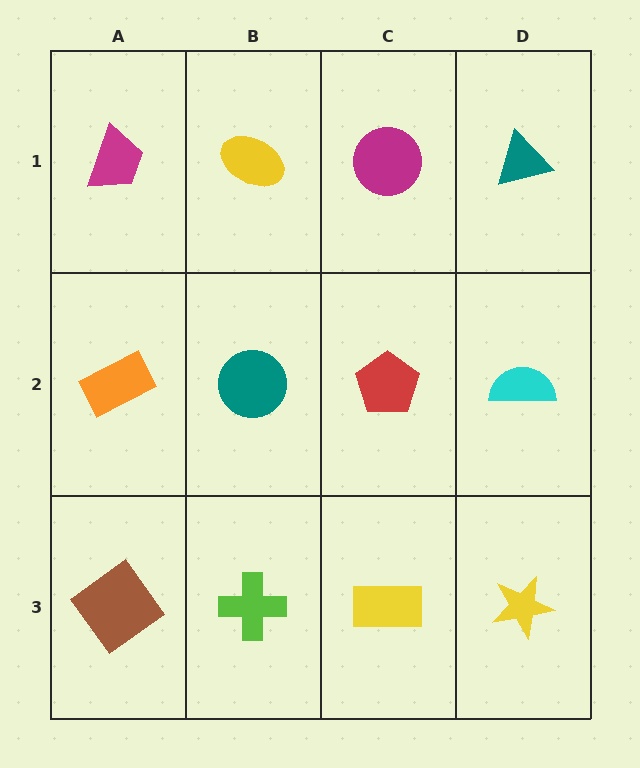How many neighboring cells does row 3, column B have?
3.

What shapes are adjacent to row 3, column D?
A cyan semicircle (row 2, column D), a yellow rectangle (row 3, column C).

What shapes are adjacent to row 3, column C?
A red pentagon (row 2, column C), a lime cross (row 3, column B), a yellow star (row 3, column D).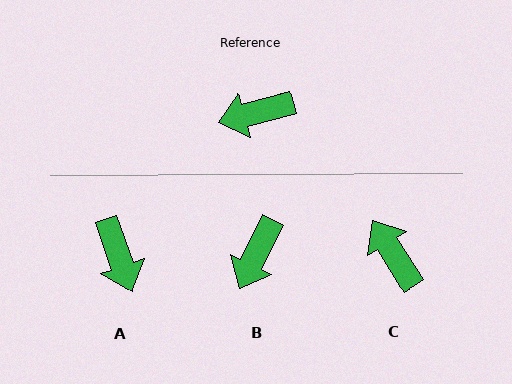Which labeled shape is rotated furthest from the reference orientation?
A, about 94 degrees away.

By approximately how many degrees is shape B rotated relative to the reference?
Approximately 49 degrees counter-clockwise.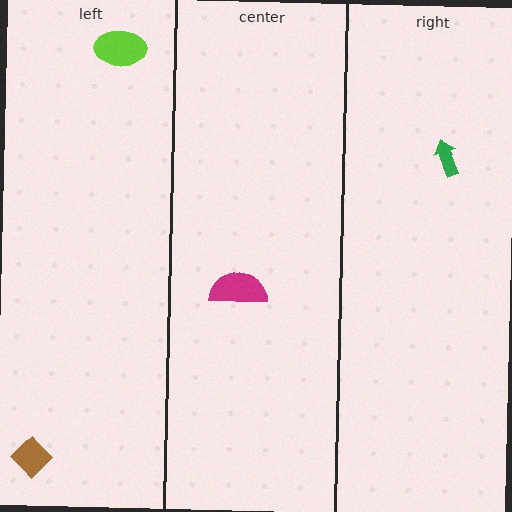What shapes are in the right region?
The green arrow.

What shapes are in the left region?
The lime ellipse, the brown diamond.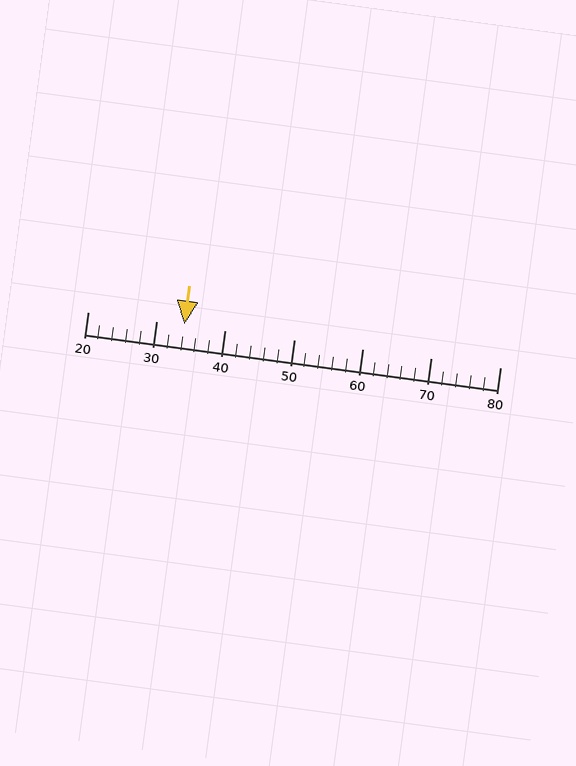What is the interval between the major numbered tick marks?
The major tick marks are spaced 10 units apart.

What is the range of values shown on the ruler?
The ruler shows values from 20 to 80.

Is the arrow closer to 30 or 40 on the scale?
The arrow is closer to 30.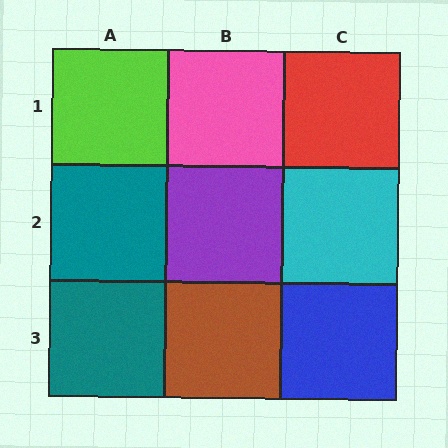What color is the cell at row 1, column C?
Red.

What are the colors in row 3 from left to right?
Teal, brown, blue.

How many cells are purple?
1 cell is purple.